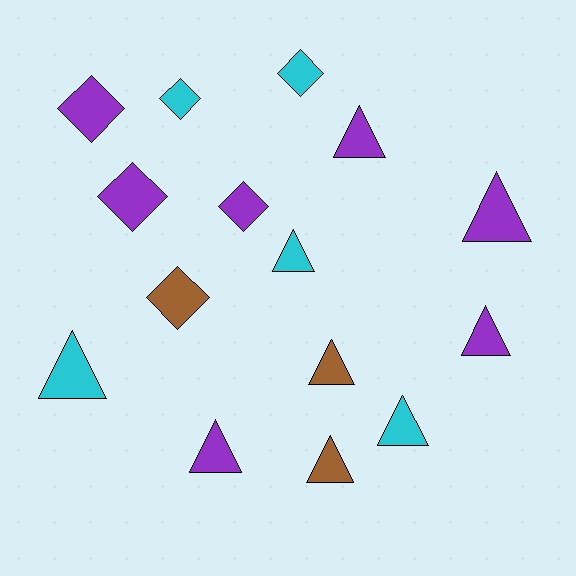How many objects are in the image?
There are 15 objects.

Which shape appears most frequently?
Triangle, with 9 objects.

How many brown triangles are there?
There are 2 brown triangles.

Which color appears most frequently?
Purple, with 7 objects.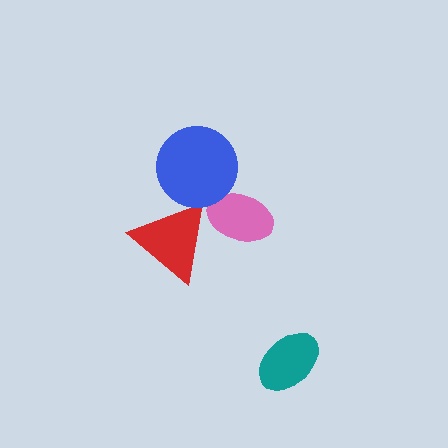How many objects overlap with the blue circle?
2 objects overlap with the blue circle.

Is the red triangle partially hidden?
Yes, it is partially covered by another shape.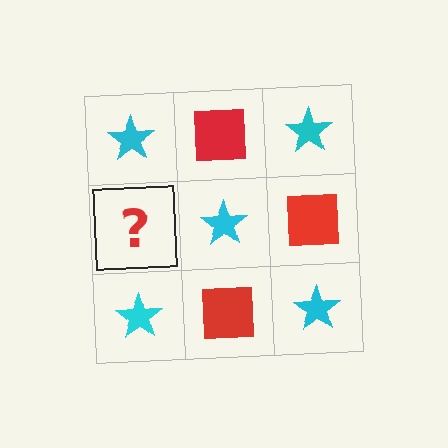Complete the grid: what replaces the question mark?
The question mark should be replaced with a red square.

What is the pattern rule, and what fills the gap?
The rule is that it alternates cyan star and red square in a checkerboard pattern. The gap should be filled with a red square.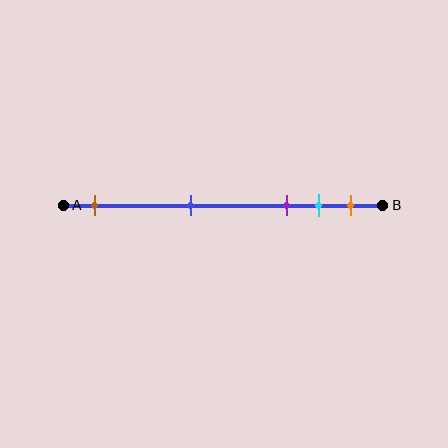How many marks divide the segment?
There are 5 marks dividing the segment.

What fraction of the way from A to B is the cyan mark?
The cyan mark is approximately 80% (0.8) of the way from A to B.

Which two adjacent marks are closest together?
The cyan and orange marks are the closest adjacent pair.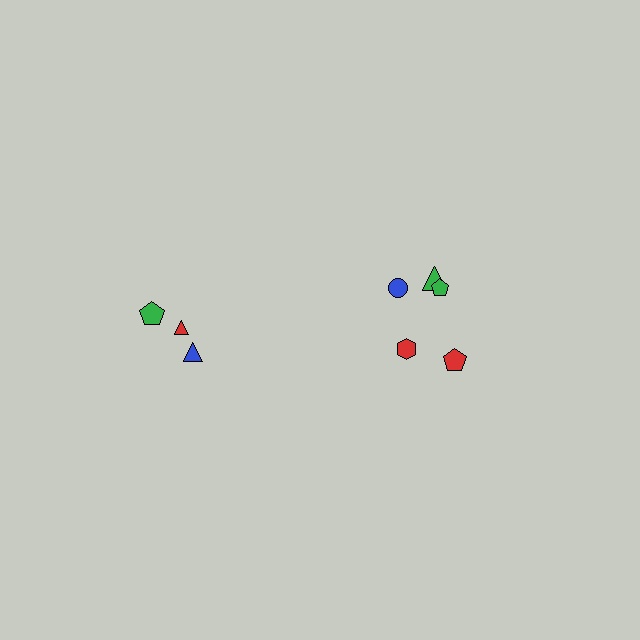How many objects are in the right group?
There are 5 objects.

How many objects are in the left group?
There are 3 objects.